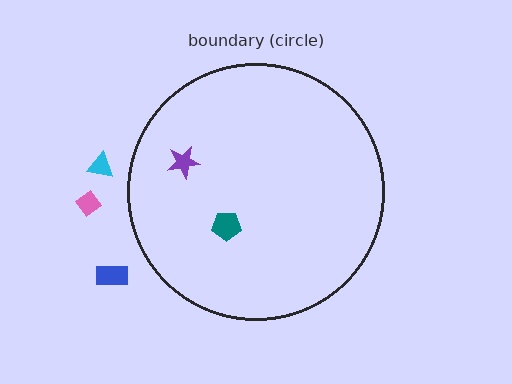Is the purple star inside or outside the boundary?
Inside.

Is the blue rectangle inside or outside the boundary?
Outside.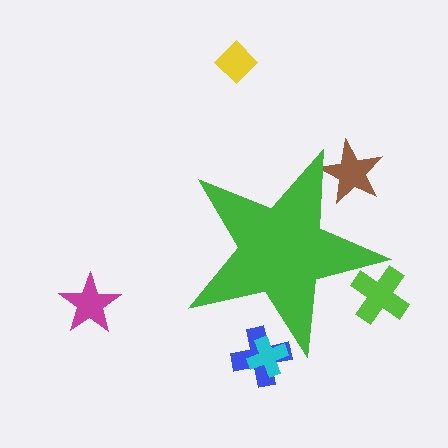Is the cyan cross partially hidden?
Yes, the cyan cross is partially hidden behind the green star.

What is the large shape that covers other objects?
A green star.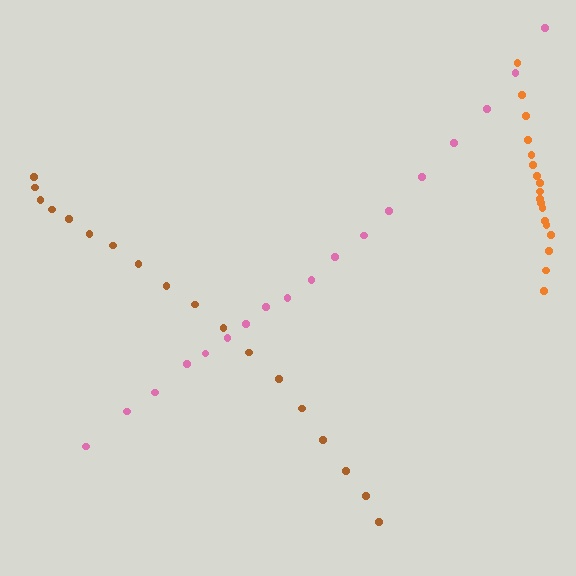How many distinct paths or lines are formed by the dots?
There are 3 distinct paths.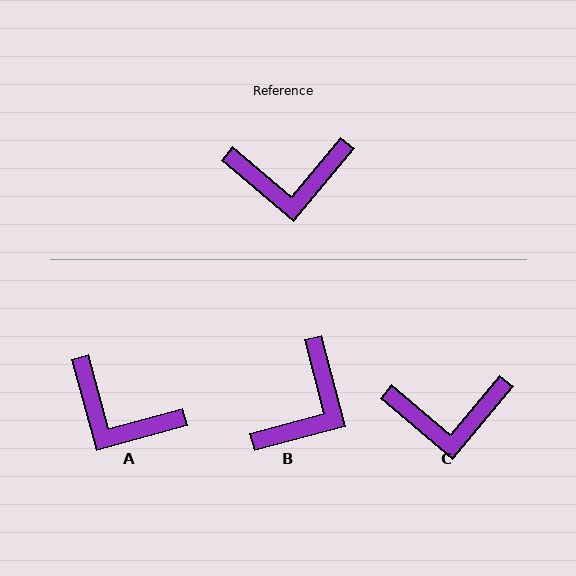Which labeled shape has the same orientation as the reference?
C.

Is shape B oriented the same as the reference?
No, it is off by about 55 degrees.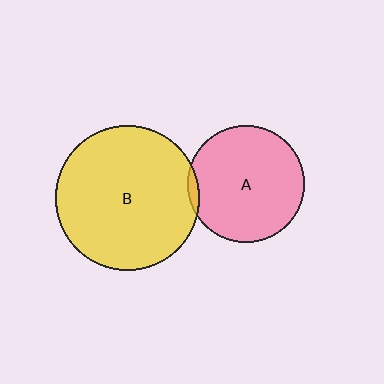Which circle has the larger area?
Circle B (yellow).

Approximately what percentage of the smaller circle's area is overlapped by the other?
Approximately 5%.